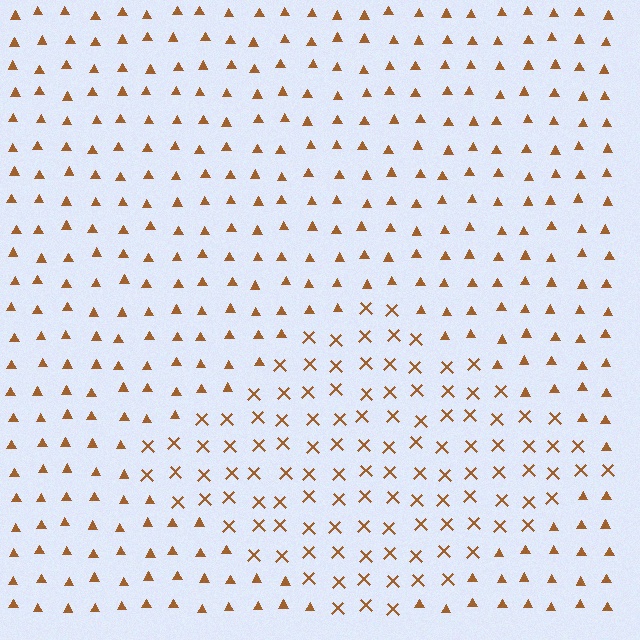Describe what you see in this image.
The image is filled with small brown elements arranged in a uniform grid. A diamond-shaped region contains X marks, while the surrounding area contains triangles. The boundary is defined purely by the change in element shape.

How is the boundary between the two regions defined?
The boundary is defined by a change in element shape: X marks inside vs. triangles outside. All elements share the same color and spacing.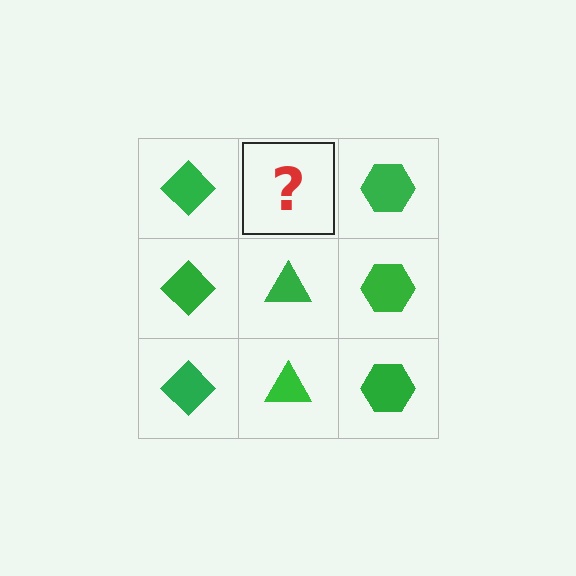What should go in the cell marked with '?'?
The missing cell should contain a green triangle.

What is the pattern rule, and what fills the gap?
The rule is that each column has a consistent shape. The gap should be filled with a green triangle.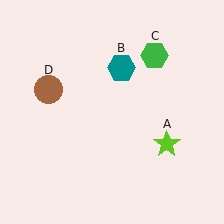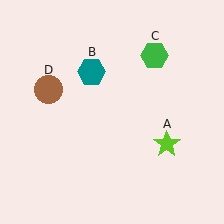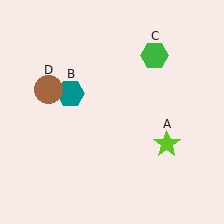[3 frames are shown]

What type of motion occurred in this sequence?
The teal hexagon (object B) rotated counterclockwise around the center of the scene.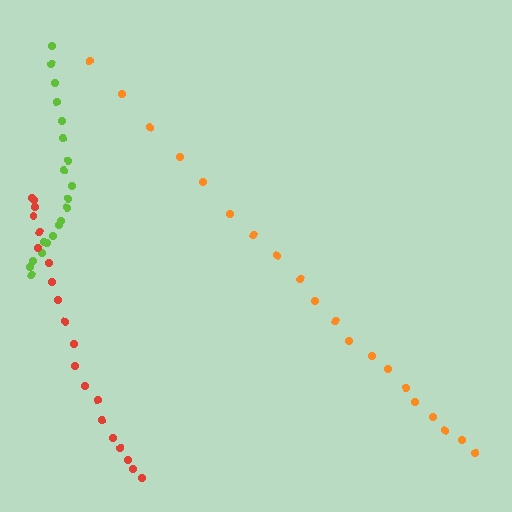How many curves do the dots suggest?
There are 3 distinct paths.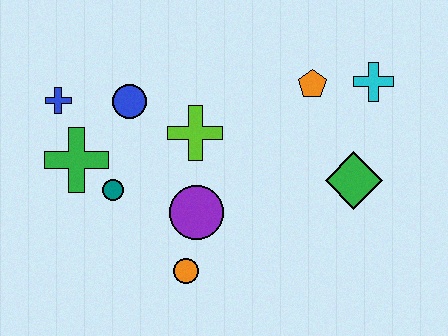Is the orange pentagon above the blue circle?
Yes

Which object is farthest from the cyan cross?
The blue cross is farthest from the cyan cross.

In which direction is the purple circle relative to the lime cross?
The purple circle is below the lime cross.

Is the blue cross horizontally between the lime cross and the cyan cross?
No